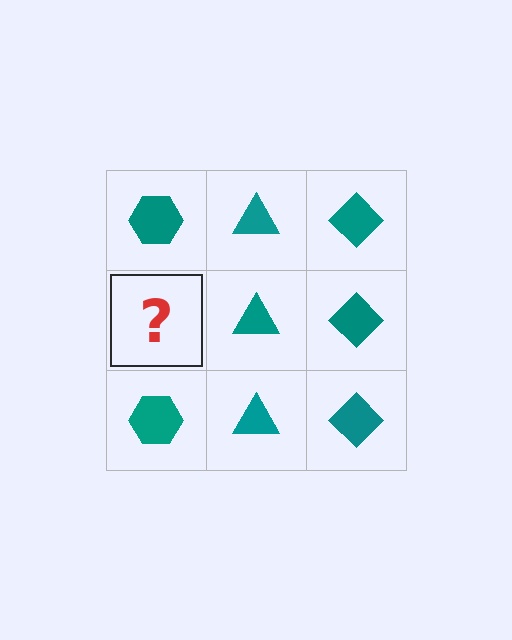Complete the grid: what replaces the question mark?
The question mark should be replaced with a teal hexagon.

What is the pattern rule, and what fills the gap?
The rule is that each column has a consistent shape. The gap should be filled with a teal hexagon.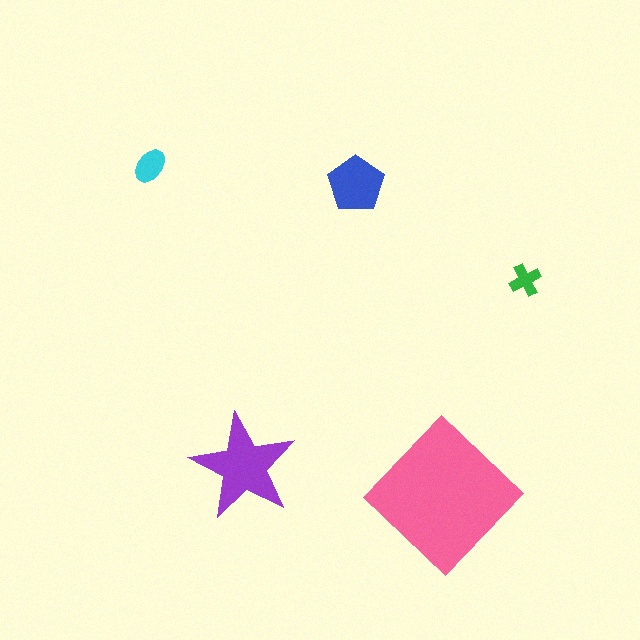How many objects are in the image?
There are 5 objects in the image.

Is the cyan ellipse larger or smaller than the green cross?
Larger.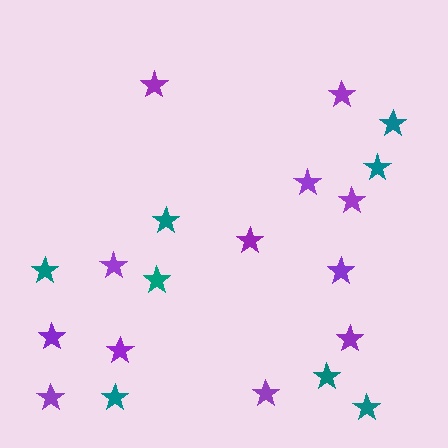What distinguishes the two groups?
There are 2 groups: one group of purple stars (12) and one group of teal stars (8).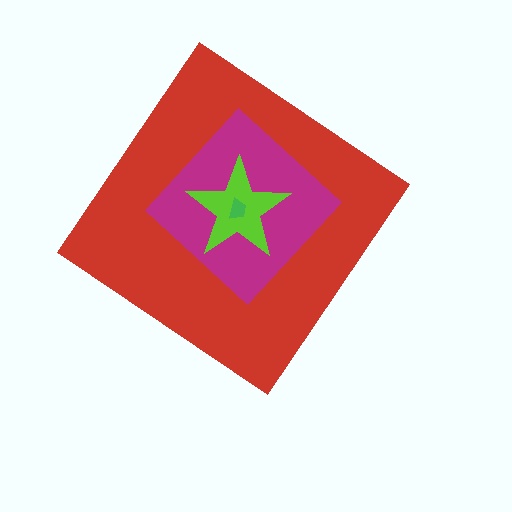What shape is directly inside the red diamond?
The magenta diamond.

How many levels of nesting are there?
4.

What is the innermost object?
The green trapezoid.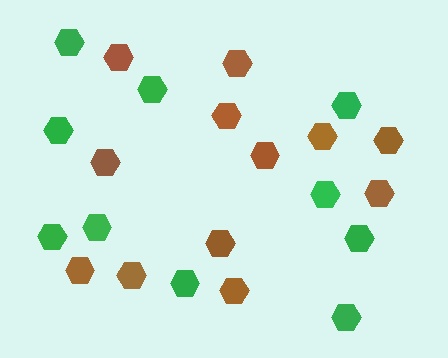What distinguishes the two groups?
There are 2 groups: one group of brown hexagons (12) and one group of green hexagons (10).